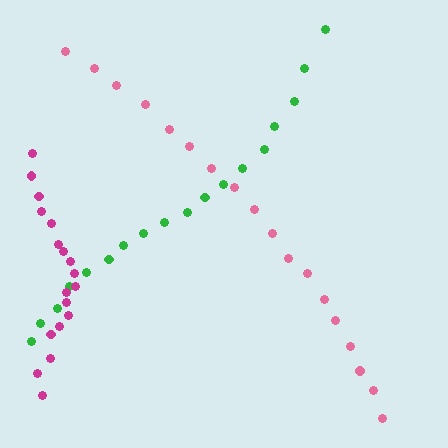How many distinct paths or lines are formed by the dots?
There are 3 distinct paths.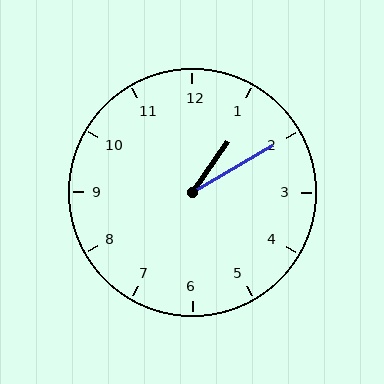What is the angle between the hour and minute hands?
Approximately 25 degrees.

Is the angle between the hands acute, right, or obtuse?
It is acute.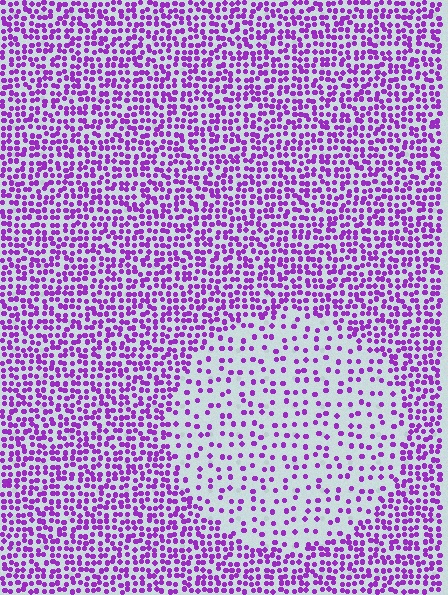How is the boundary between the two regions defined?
The boundary is defined by a change in element density (approximately 2.4x ratio). All elements are the same color, size, and shape.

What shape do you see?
I see a circle.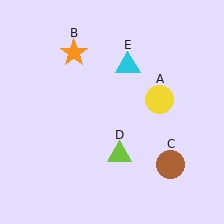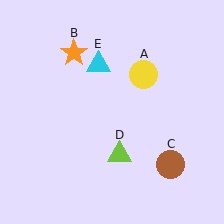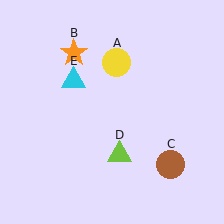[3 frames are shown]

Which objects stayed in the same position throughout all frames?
Orange star (object B) and brown circle (object C) and lime triangle (object D) remained stationary.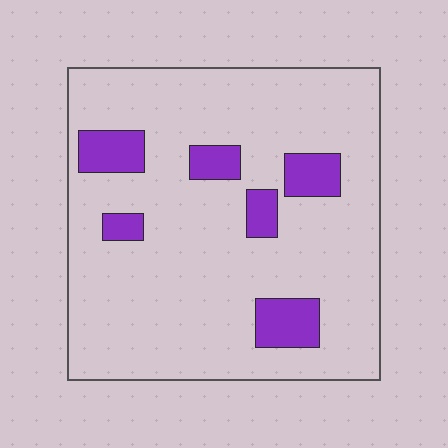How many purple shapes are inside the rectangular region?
6.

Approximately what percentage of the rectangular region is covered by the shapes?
Approximately 15%.